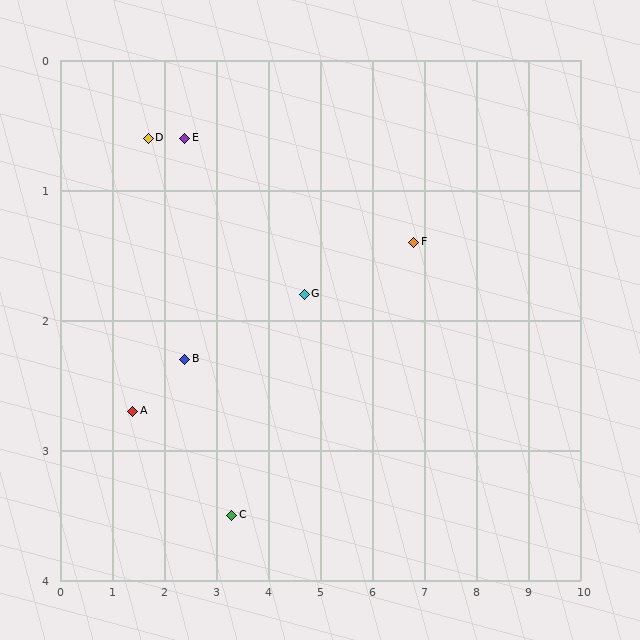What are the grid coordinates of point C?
Point C is at approximately (3.3, 3.5).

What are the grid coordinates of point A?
Point A is at approximately (1.4, 2.7).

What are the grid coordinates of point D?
Point D is at approximately (1.7, 0.6).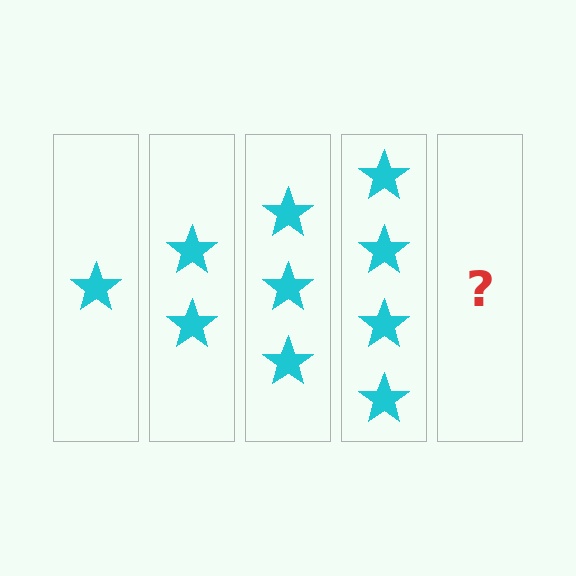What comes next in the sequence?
The next element should be 5 stars.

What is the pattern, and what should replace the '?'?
The pattern is that each step adds one more star. The '?' should be 5 stars.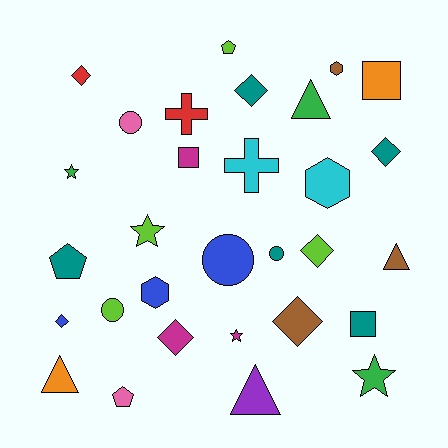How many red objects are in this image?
There are 2 red objects.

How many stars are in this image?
There are 4 stars.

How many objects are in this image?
There are 30 objects.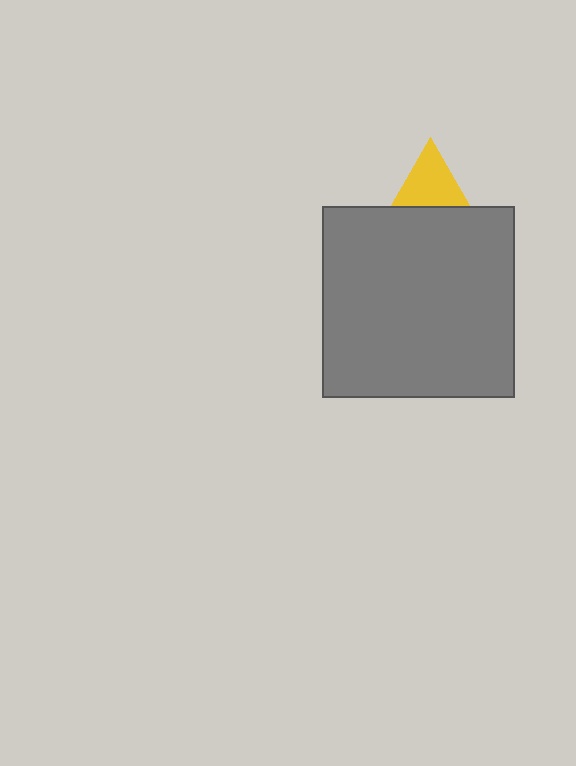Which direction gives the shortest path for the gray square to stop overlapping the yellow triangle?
Moving down gives the shortest separation.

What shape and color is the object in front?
The object in front is a gray square.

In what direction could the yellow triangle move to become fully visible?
The yellow triangle could move up. That would shift it out from behind the gray square entirely.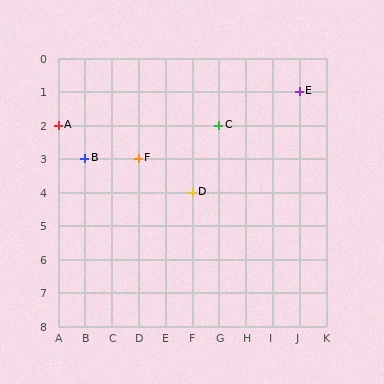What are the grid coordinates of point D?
Point D is at grid coordinates (F, 4).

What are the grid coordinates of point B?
Point B is at grid coordinates (B, 3).